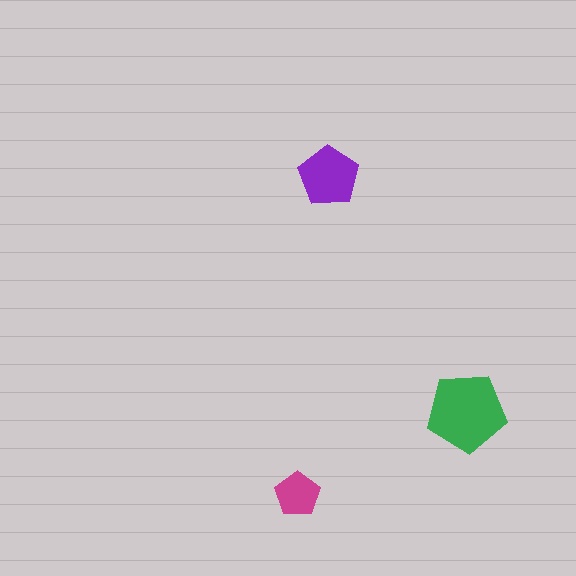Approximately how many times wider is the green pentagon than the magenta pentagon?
About 2 times wider.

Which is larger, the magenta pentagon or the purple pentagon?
The purple one.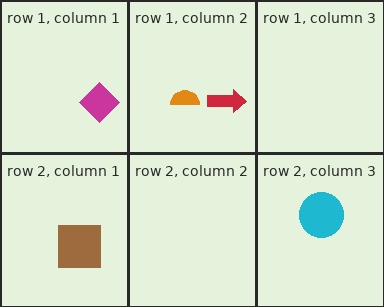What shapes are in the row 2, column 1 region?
The brown square.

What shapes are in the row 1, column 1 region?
The magenta diamond.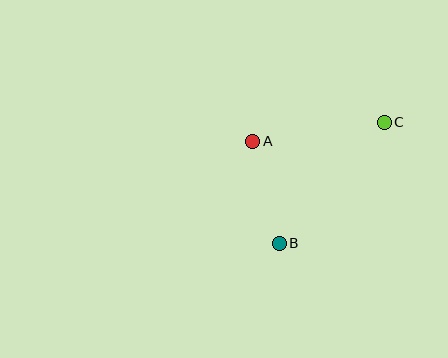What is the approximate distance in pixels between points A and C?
The distance between A and C is approximately 132 pixels.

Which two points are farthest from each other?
Points B and C are farthest from each other.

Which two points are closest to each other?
Points A and B are closest to each other.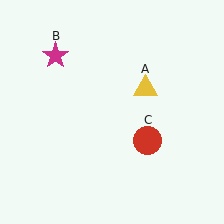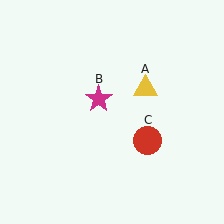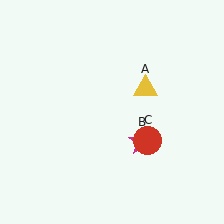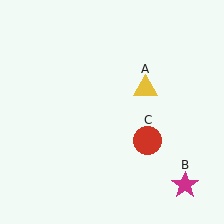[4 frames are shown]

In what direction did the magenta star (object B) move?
The magenta star (object B) moved down and to the right.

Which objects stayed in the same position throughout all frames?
Yellow triangle (object A) and red circle (object C) remained stationary.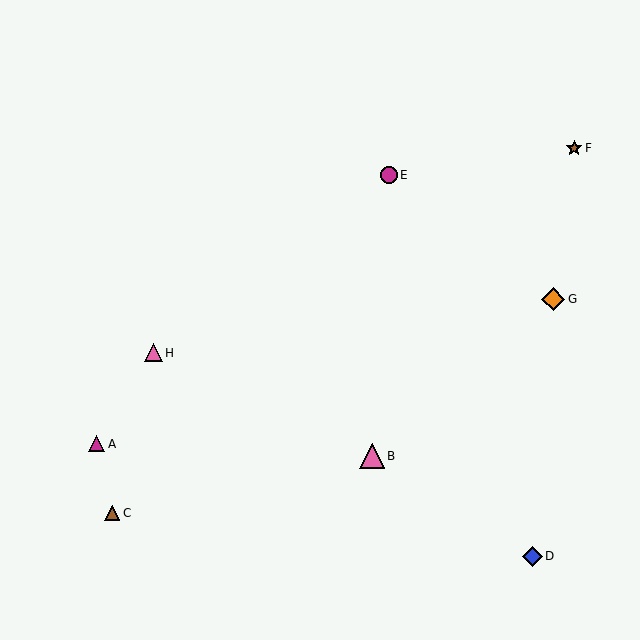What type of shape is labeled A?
Shape A is a magenta triangle.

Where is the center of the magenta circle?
The center of the magenta circle is at (389, 175).